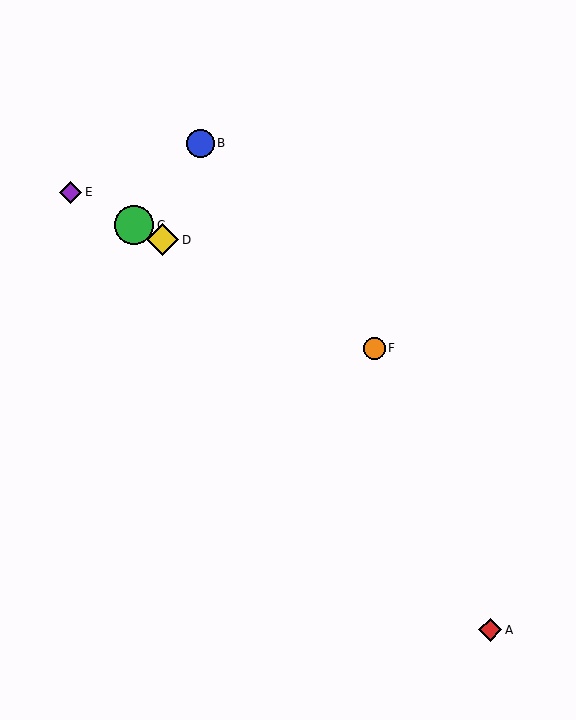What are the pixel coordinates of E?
Object E is at (70, 192).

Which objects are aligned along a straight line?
Objects C, D, E, F are aligned along a straight line.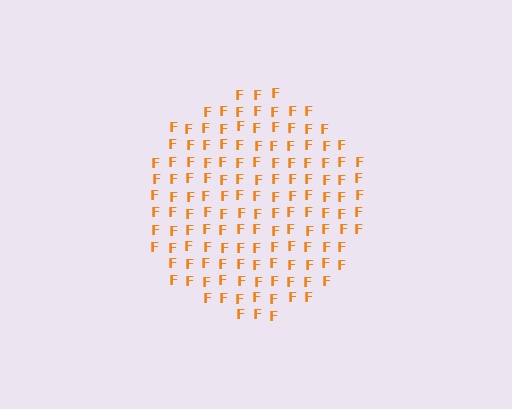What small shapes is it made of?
It is made of small letter F's.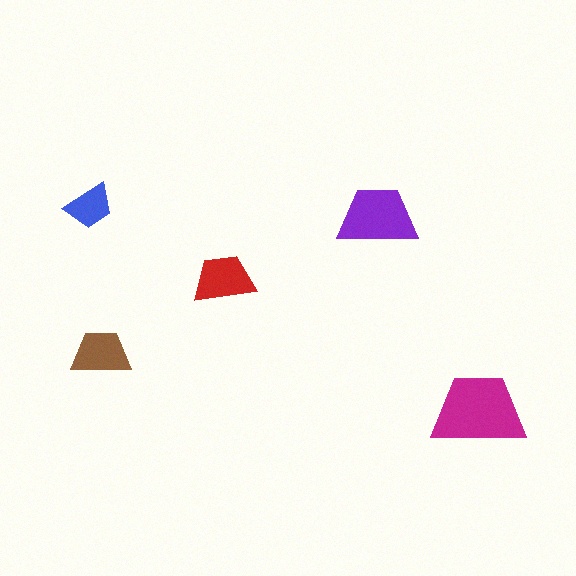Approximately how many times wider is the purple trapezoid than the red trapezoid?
About 1.5 times wider.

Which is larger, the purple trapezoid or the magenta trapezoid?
The magenta one.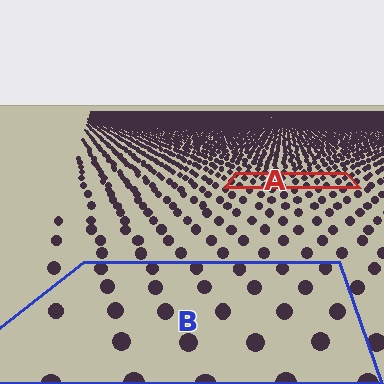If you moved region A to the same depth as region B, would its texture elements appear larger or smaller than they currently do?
They would appear larger. At a closer depth, the same texture elements are projected at a bigger on-screen size.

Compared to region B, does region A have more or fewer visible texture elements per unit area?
Region A has more texture elements per unit area — they are packed more densely because it is farther away.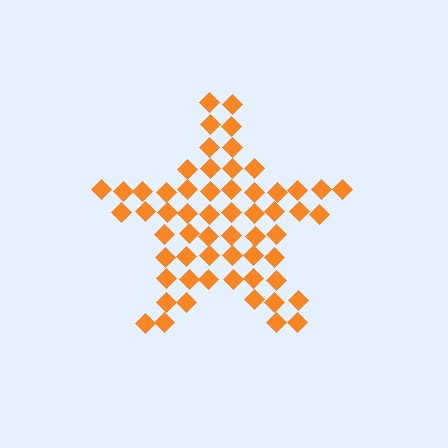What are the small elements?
The small elements are diamonds.